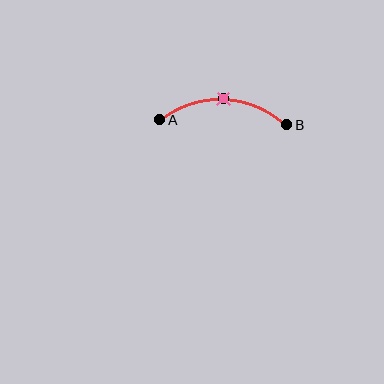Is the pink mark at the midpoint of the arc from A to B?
Yes. The pink mark lies on the arc at equal arc-length from both A and B — it is the arc midpoint.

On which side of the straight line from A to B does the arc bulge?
The arc bulges above the straight line connecting A and B.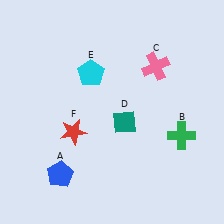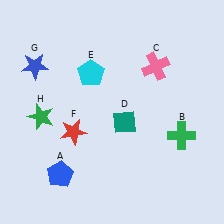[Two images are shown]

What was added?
A blue star (G), a green star (H) were added in Image 2.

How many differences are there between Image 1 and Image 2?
There are 2 differences between the two images.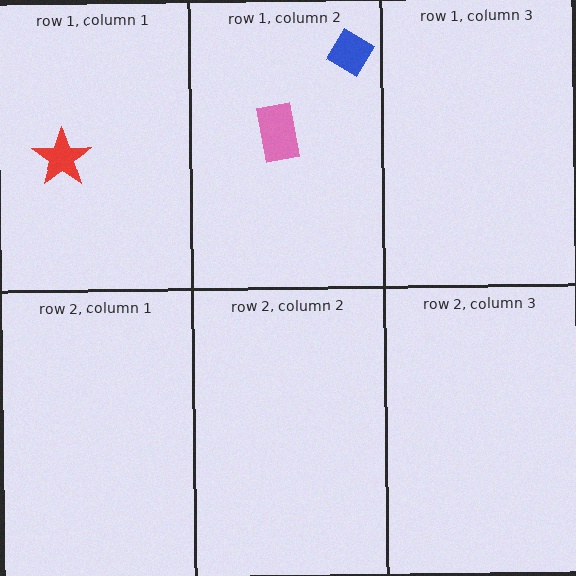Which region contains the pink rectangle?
The row 1, column 2 region.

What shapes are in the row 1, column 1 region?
The red star.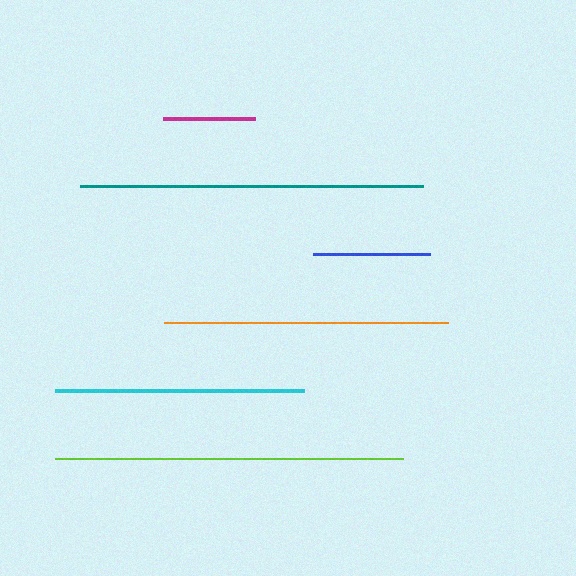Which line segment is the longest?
The lime line is the longest at approximately 348 pixels.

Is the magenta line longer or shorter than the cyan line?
The cyan line is longer than the magenta line.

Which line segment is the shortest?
The magenta line is the shortest at approximately 93 pixels.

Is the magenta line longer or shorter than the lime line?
The lime line is longer than the magenta line.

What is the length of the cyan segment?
The cyan segment is approximately 249 pixels long.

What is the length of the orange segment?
The orange segment is approximately 284 pixels long.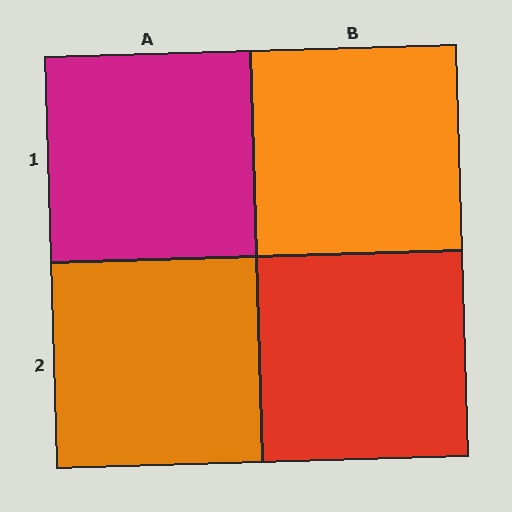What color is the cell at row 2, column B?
Red.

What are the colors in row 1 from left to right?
Magenta, orange.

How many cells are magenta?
1 cell is magenta.